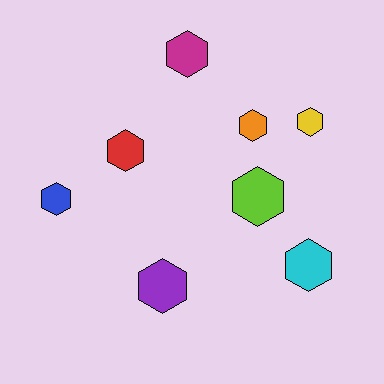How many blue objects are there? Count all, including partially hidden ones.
There is 1 blue object.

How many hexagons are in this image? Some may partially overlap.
There are 8 hexagons.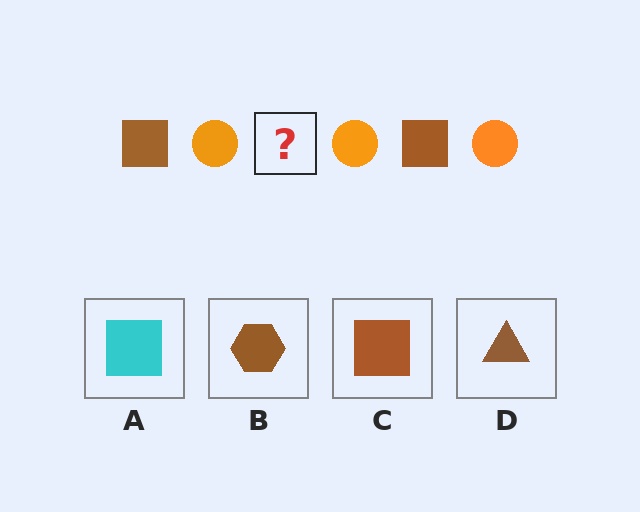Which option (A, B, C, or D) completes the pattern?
C.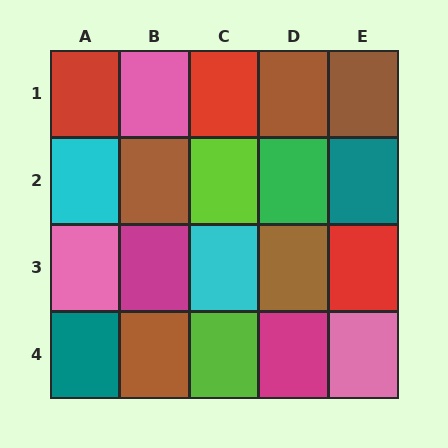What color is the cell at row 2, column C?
Lime.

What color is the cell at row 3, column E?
Red.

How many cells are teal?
2 cells are teal.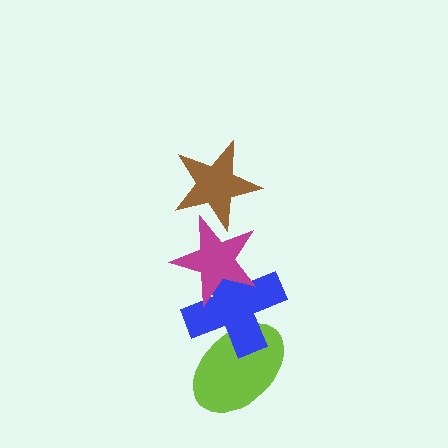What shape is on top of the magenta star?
The brown star is on top of the magenta star.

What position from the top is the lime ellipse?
The lime ellipse is 4th from the top.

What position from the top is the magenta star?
The magenta star is 2nd from the top.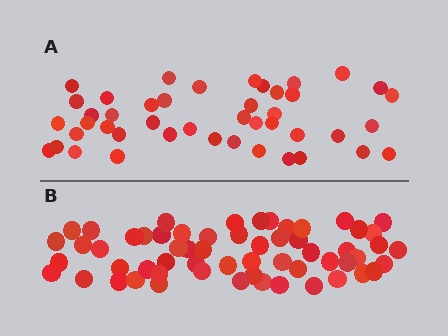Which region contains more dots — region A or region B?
Region B (the bottom region) has more dots.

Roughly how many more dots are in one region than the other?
Region B has approximately 15 more dots than region A.